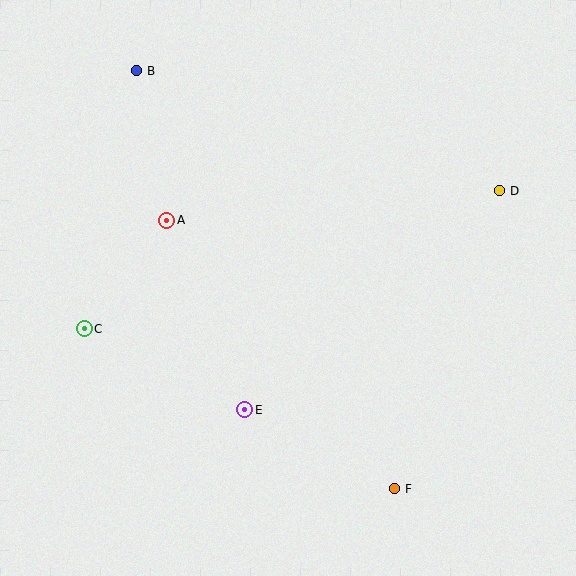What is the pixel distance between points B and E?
The distance between B and E is 356 pixels.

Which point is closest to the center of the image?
Point E at (245, 410) is closest to the center.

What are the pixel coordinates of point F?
Point F is at (395, 489).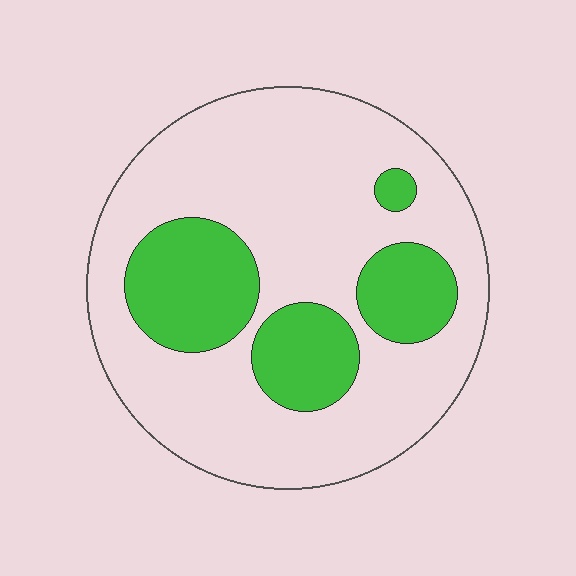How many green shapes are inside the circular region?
4.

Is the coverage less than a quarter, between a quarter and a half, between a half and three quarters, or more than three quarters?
Between a quarter and a half.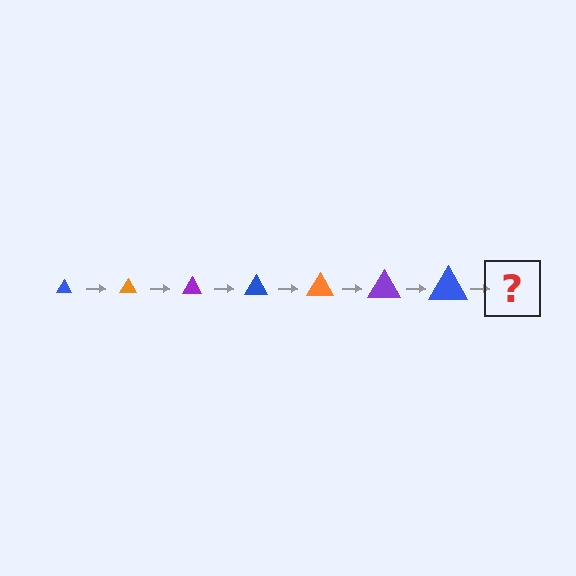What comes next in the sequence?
The next element should be an orange triangle, larger than the previous one.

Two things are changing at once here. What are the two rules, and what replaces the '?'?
The two rules are that the triangle grows larger each step and the color cycles through blue, orange, and purple. The '?' should be an orange triangle, larger than the previous one.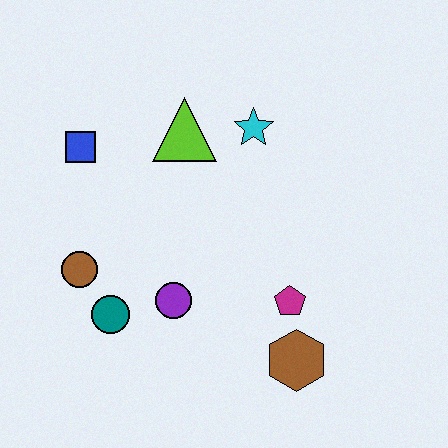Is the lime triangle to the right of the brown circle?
Yes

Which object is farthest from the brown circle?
The brown hexagon is farthest from the brown circle.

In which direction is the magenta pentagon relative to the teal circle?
The magenta pentagon is to the right of the teal circle.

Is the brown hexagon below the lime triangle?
Yes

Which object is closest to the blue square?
The lime triangle is closest to the blue square.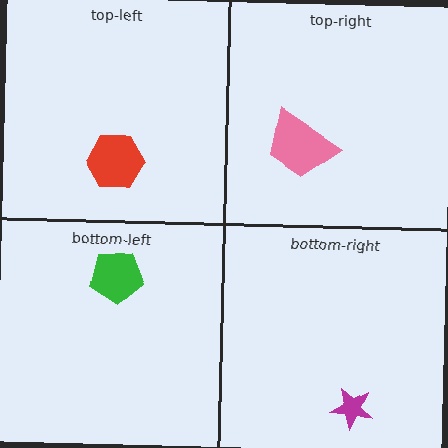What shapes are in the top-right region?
The pink trapezoid.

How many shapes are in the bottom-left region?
1.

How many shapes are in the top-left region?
1.